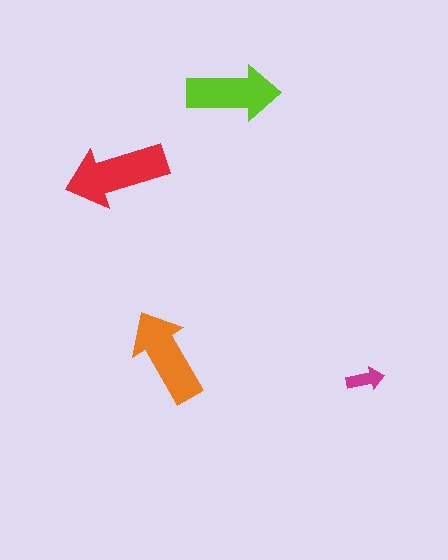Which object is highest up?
The lime arrow is topmost.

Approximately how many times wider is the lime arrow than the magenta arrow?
About 2.5 times wider.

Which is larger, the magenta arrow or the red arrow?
The red one.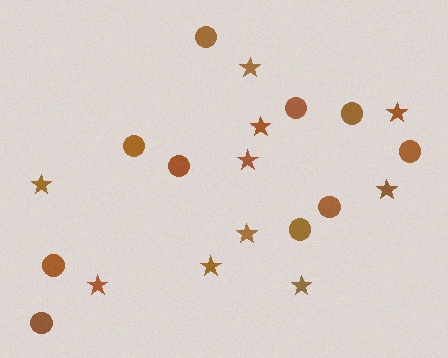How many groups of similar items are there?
There are 2 groups: one group of circles (10) and one group of stars (10).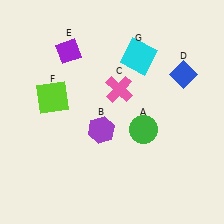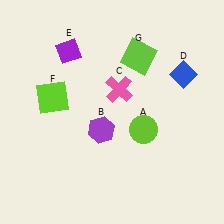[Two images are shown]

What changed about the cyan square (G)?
In Image 1, G is cyan. In Image 2, it changed to lime.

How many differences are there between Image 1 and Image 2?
There are 2 differences between the two images.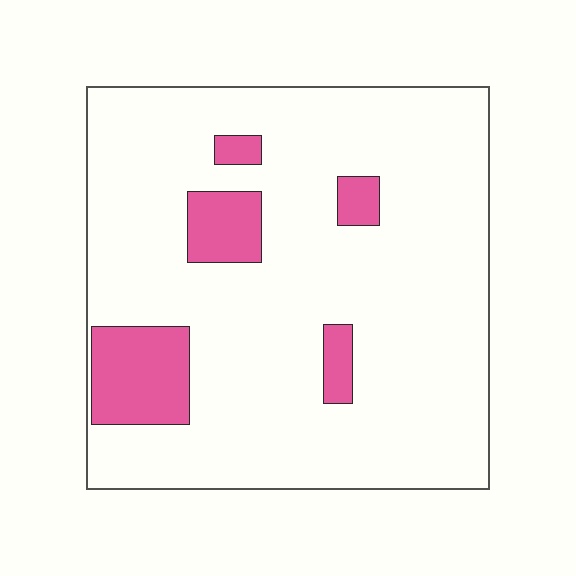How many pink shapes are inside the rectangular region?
5.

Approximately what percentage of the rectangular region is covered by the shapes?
Approximately 15%.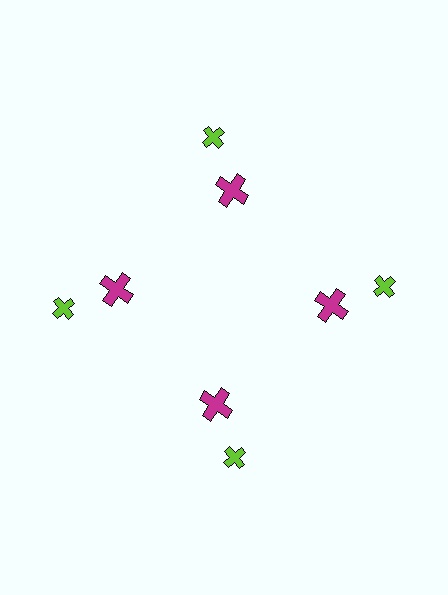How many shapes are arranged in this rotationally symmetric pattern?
There are 8 shapes, arranged in 4 groups of 2.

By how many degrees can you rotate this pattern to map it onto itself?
The pattern maps onto itself every 90 degrees of rotation.